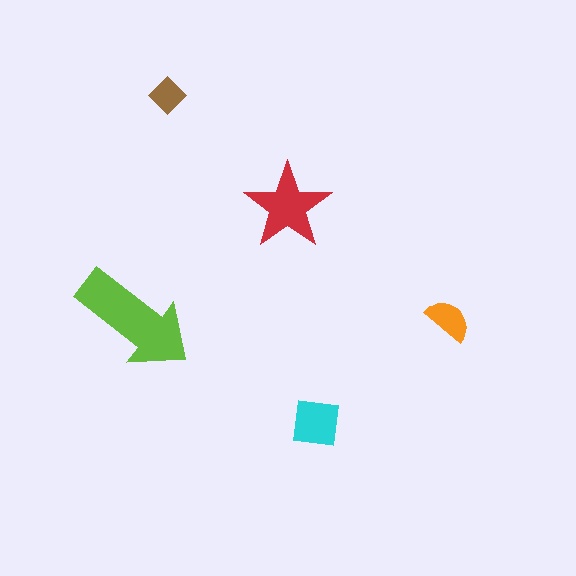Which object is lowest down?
The cyan square is bottommost.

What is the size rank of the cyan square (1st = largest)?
3rd.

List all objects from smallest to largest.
The brown diamond, the orange semicircle, the cyan square, the red star, the lime arrow.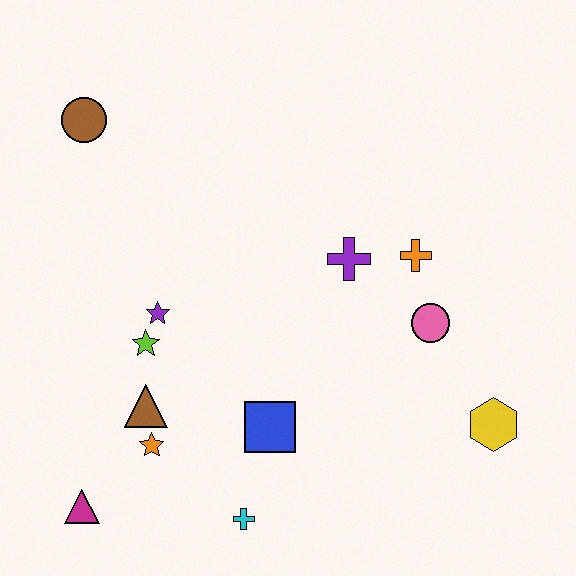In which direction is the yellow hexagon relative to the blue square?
The yellow hexagon is to the right of the blue square.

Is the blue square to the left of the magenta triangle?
No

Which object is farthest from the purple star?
The yellow hexagon is farthest from the purple star.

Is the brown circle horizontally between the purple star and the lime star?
No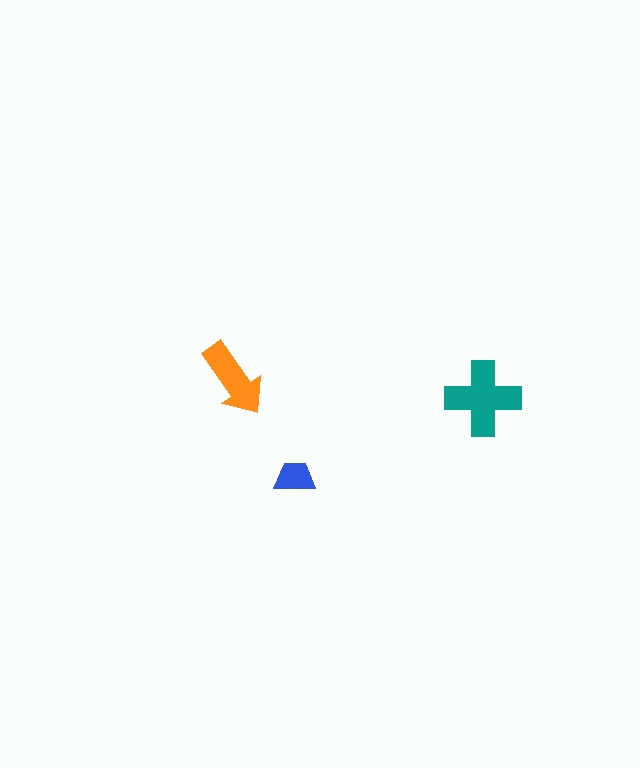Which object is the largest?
The teal cross.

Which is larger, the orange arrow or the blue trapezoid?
The orange arrow.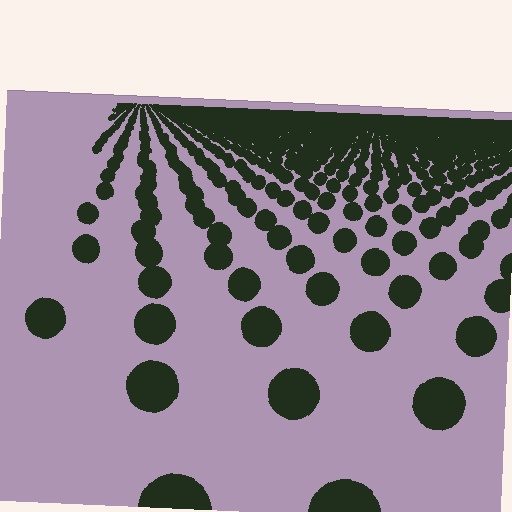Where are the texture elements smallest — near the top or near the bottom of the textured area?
Near the top.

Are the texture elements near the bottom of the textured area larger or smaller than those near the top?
Larger. Near the bottom, elements are closer to the viewer and appear at a bigger on-screen size.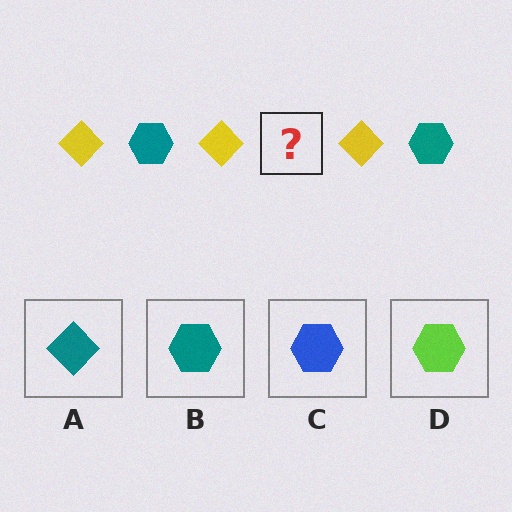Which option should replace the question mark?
Option B.